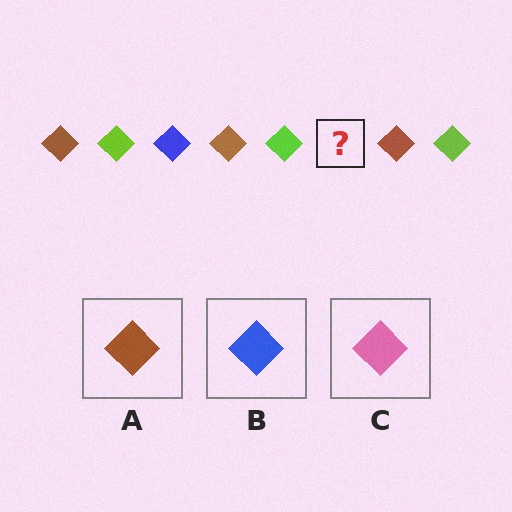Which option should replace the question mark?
Option B.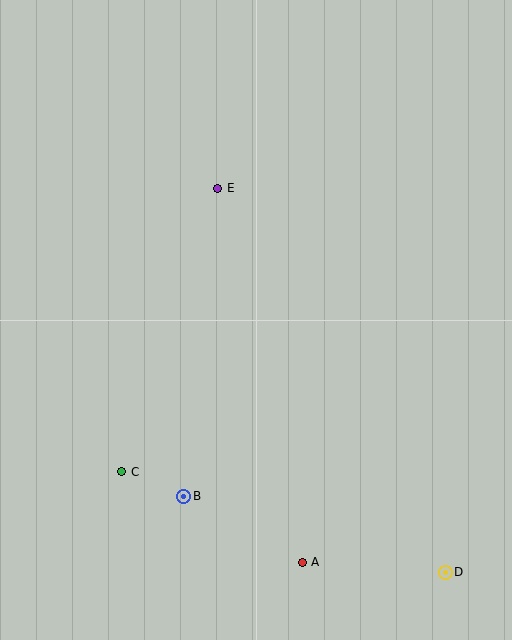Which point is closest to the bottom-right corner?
Point D is closest to the bottom-right corner.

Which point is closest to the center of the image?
Point E at (218, 188) is closest to the center.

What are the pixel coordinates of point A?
Point A is at (302, 562).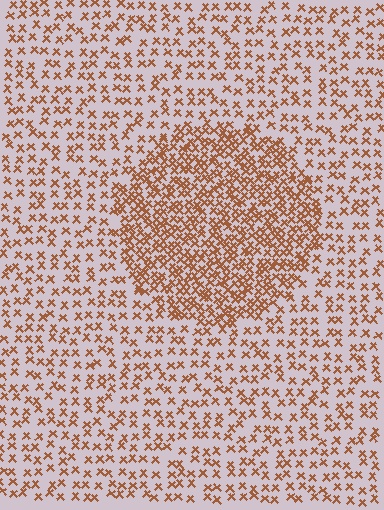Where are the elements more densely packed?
The elements are more densely packed inside the circle boundary.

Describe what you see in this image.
The image contains small brown elements arranged at two different densities. A circle-shaped region is visible where the elements are more densely packed than the surrounding area.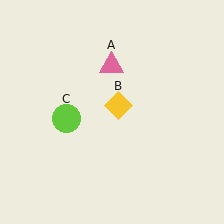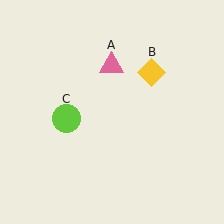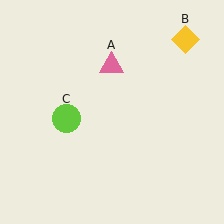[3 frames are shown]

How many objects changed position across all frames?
1 object changed position: yellow diamond (object B).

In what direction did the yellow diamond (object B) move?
The yellow diamond (object B) moved up and to the right.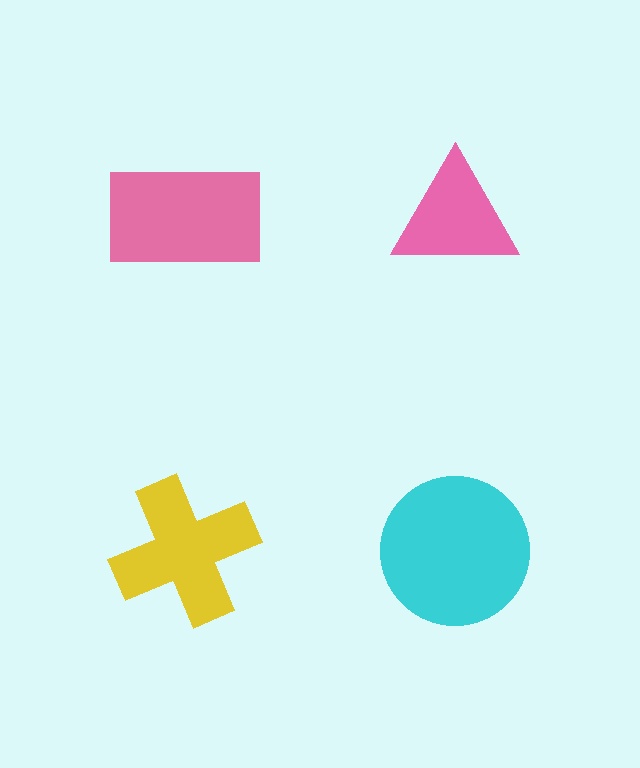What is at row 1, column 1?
A pink rectangle.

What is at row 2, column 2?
A cyan circle.